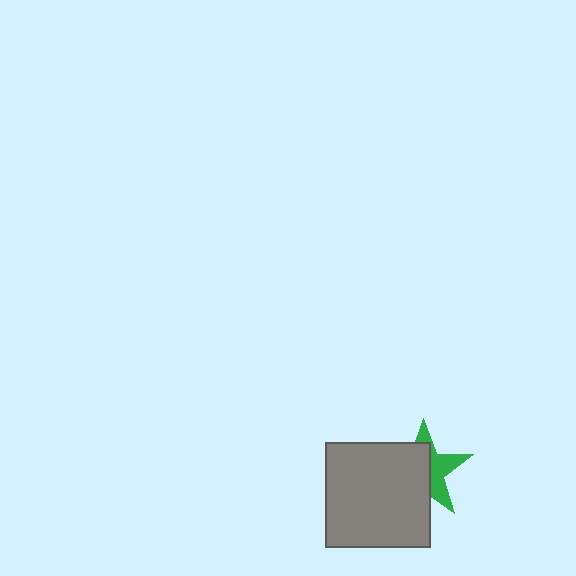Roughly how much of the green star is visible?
A small part of it is visible (roughly 41%).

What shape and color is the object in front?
The object in front is a gray rectangle.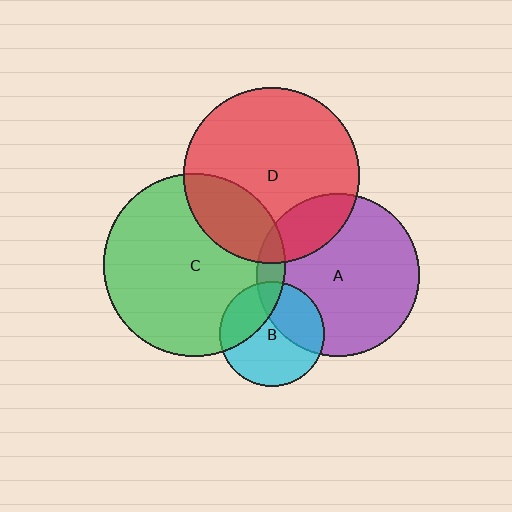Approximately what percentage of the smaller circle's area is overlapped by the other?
Approximately 10%.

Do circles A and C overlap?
Yes.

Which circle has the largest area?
Circle C (green).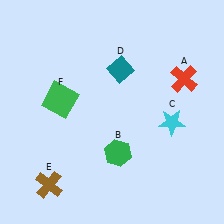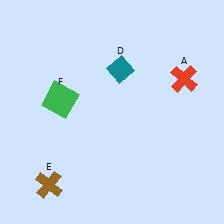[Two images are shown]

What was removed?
The cyan star (C), the green hexagon (B) were removed in Image 2.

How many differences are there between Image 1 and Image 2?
There are 2 differences between the two images.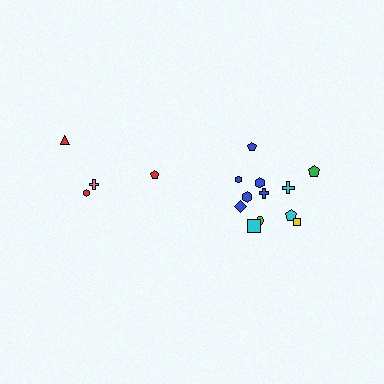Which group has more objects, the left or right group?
The right group.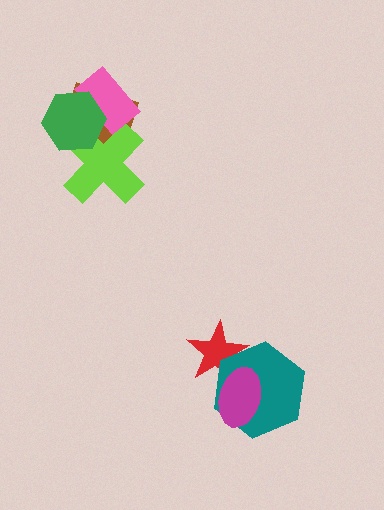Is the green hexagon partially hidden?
No, no other shape covers it.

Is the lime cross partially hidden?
Yes, it is partially covered by another shape.